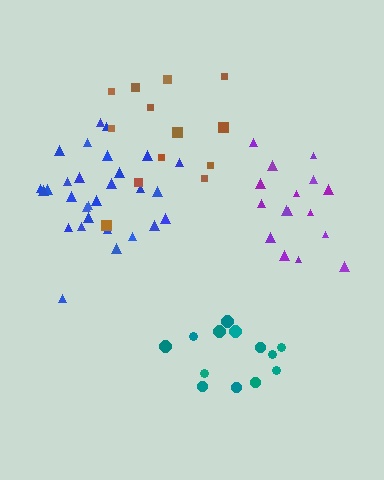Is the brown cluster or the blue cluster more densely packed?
Blue.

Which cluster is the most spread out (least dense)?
Brown.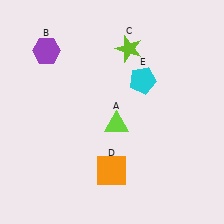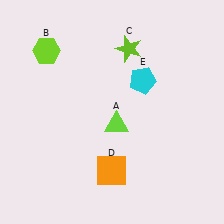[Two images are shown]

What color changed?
The hexagon (B) changed from purple in Image 1 to lime in Image 2.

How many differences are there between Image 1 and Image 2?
There is 1 difference between the two images.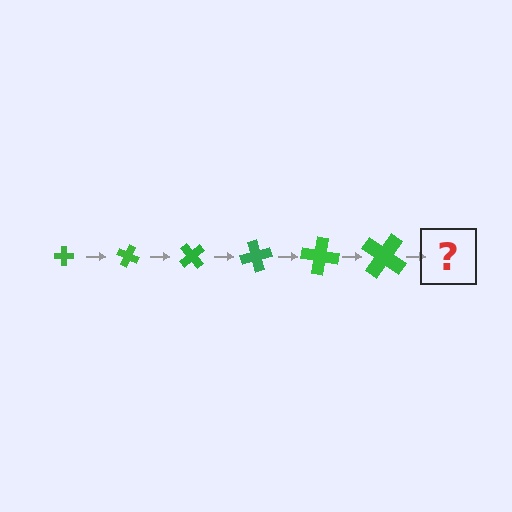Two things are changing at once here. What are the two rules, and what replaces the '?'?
The two rules are that the cross grows larger each step and it rotates 25 degrees each step. The '?' should be a cross, larger than the previous one and rotated 150 degrees from the start.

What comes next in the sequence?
The next element should be a cross, larger than the previous one and rotated 150 degrees from the start.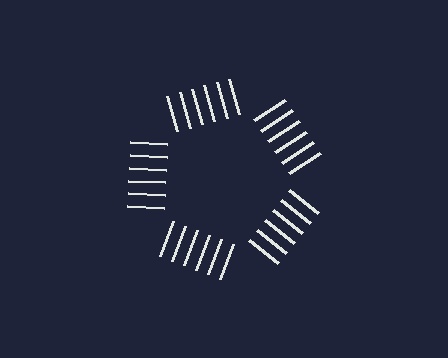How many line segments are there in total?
30 — 6 along each of the 5 edges.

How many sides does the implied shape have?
5 sides — the line-ends trace a pentagon.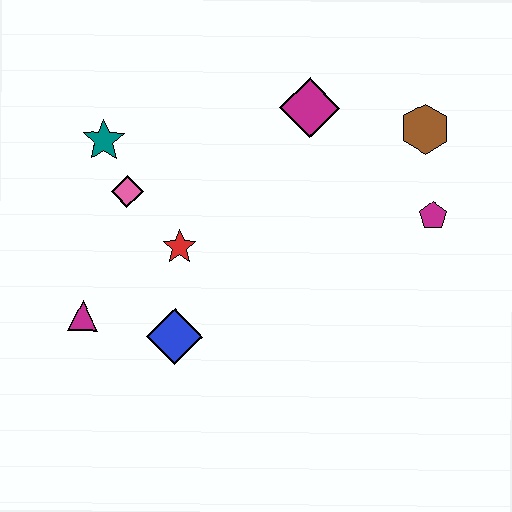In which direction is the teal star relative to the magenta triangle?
The teal star is above the magenta triangle.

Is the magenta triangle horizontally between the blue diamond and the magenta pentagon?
No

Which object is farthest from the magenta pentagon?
The magenta triangle is farthest from the magenta pentagon.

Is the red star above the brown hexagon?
No